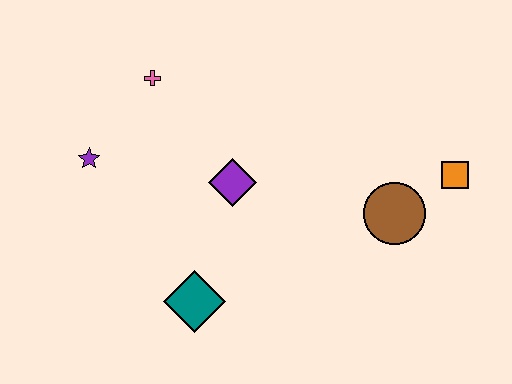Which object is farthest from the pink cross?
The orange square is farthest from the pink cross.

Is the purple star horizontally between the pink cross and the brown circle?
No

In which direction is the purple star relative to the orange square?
The purple star is to the left of the orange square.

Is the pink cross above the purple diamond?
Yes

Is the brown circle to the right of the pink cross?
Yes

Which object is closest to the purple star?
The pink cross is closest to the purple star.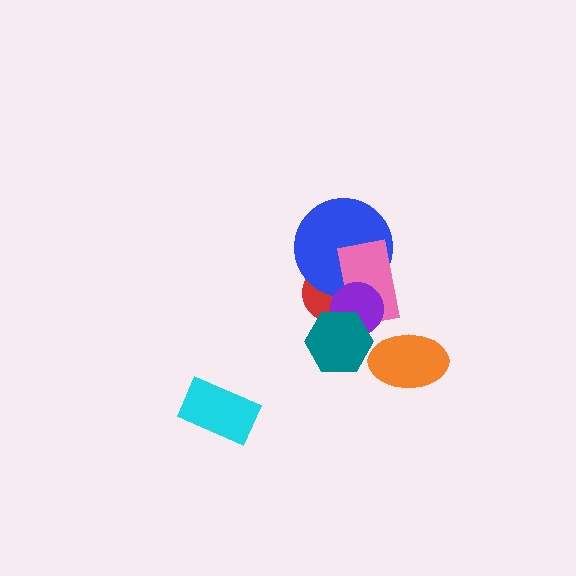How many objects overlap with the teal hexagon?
3 objects overlap with the teal hexagon.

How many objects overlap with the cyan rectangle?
0 objects overlap with the cyan rectangle.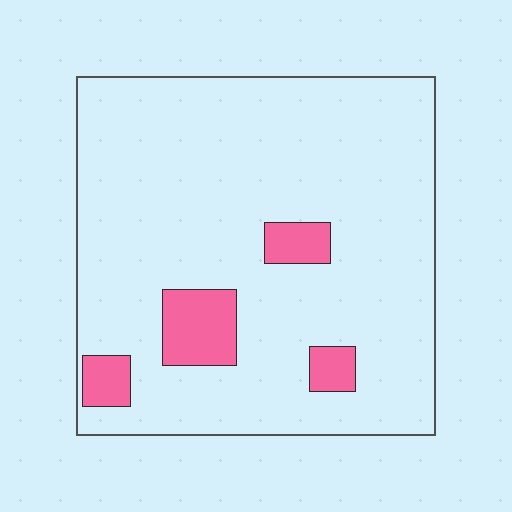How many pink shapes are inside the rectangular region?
4.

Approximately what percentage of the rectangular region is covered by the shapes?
Approximately 10%.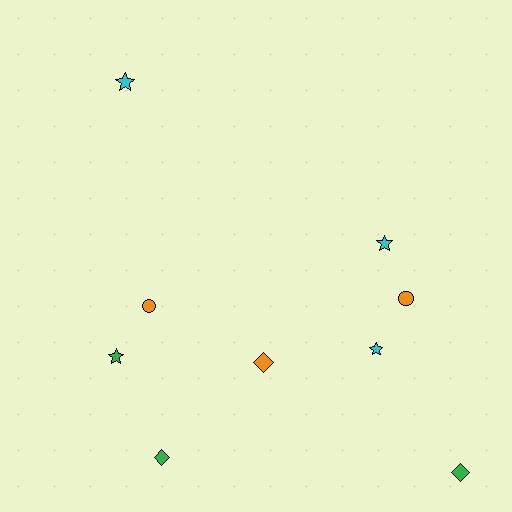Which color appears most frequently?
Green, with 3 objects.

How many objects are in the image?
There are 9 objects.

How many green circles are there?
There are no green circles.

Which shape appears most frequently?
Star, with 4 objects.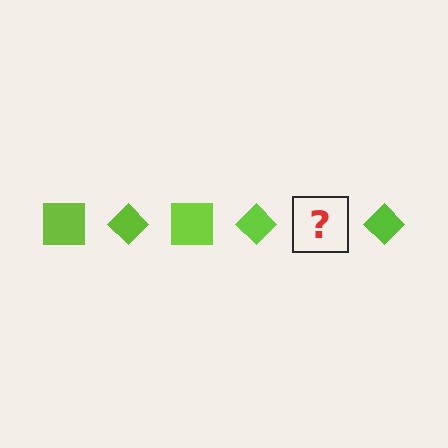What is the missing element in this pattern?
The missing element is a lime square.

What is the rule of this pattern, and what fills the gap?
The rule is that the pattern cycles through square, diamond shapes in lime. The gap should be filled with a lime square.